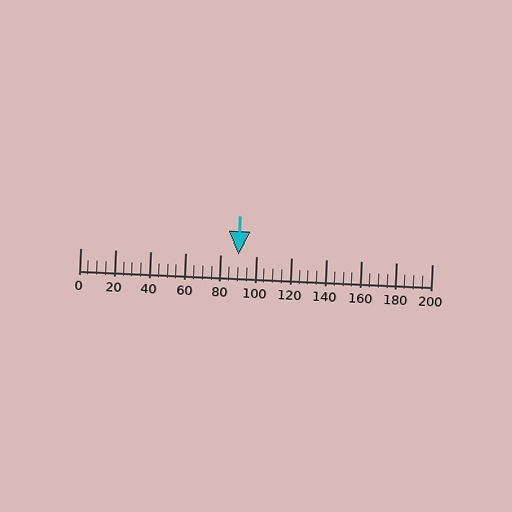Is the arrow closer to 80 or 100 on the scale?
The arrow is closer to 100.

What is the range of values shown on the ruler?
The ruler shows values from 0 to 200.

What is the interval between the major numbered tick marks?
The major tick marks are spaced 20 units apart.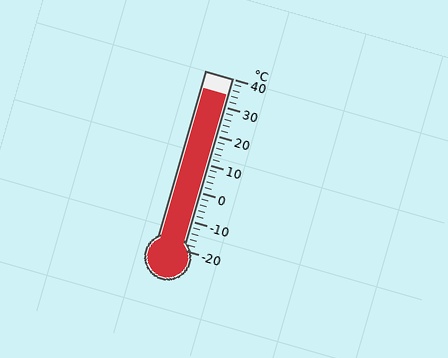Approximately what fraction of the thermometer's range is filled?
The thermometer is filled to approximately 90% of its range.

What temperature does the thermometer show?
The thermometer shows approximately 34°C.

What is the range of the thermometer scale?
The thermometer scale ranges from -20°C to 40°C.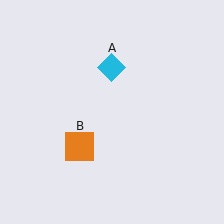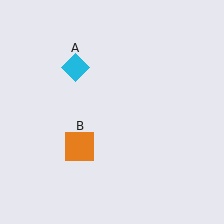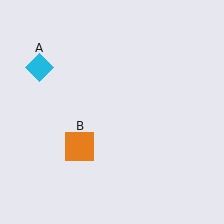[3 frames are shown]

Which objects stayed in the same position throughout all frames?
Orange square (object B) remained stationary.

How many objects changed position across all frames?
1 object changed position: cyan diamond (object A).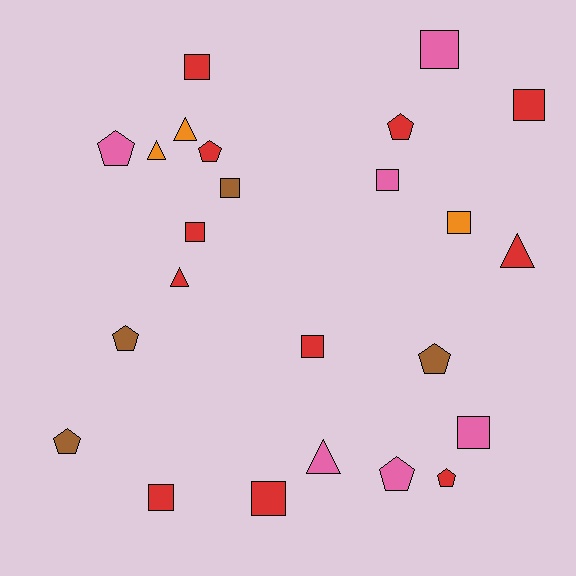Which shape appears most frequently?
Square, with 11 objects.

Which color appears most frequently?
Red, with 11 objects.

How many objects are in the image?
There are 24 objects.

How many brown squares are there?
There is 1 brown square.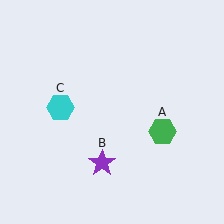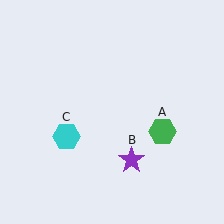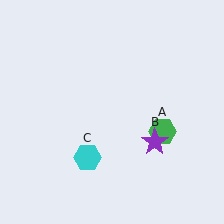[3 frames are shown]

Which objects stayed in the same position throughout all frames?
Green hexagon (object A) remained stationary.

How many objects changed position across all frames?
2 objects changed position: purple star (object B), cyan hexagon (object C).